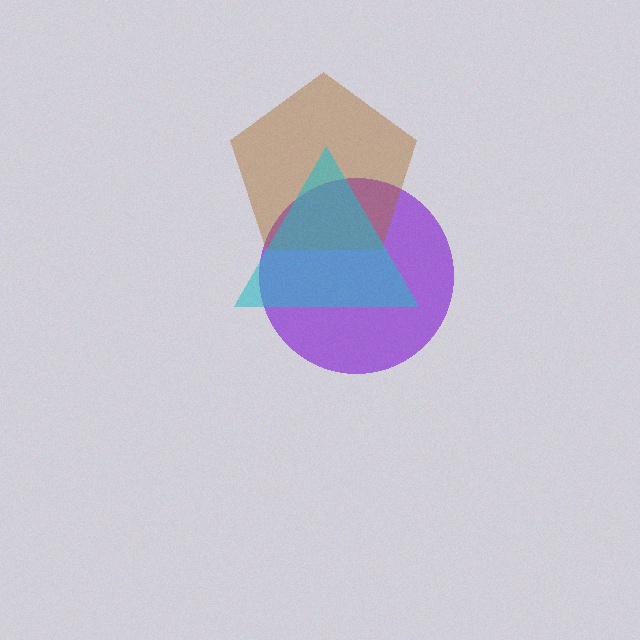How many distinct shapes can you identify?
There are 3 distinct shapes: a purple circle, a brown pentagon, a cyan triangle.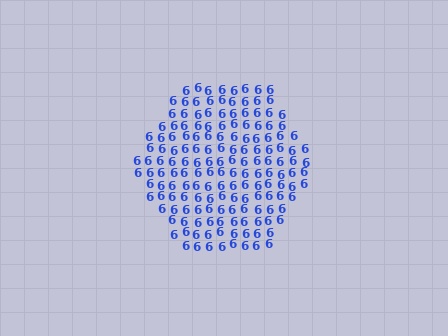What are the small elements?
The small elements are digit 6's.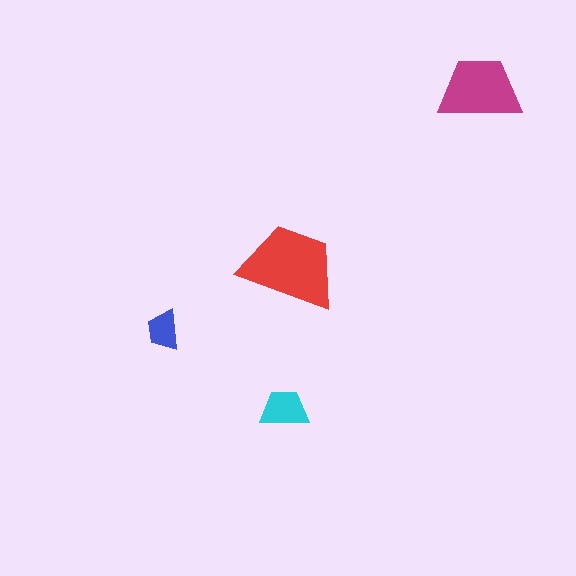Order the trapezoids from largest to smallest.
the red one, the magenta one, the cyan one, the blue one.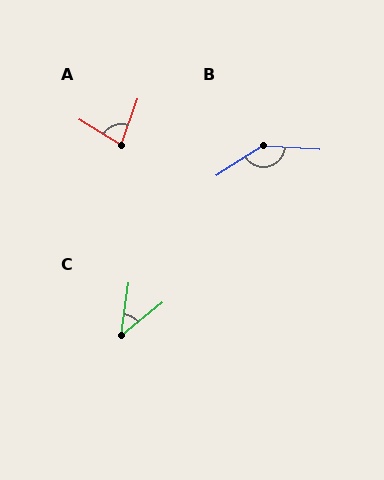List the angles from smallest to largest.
C (44°), A (78°), B (145°).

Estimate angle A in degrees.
Approximately 78 degrees.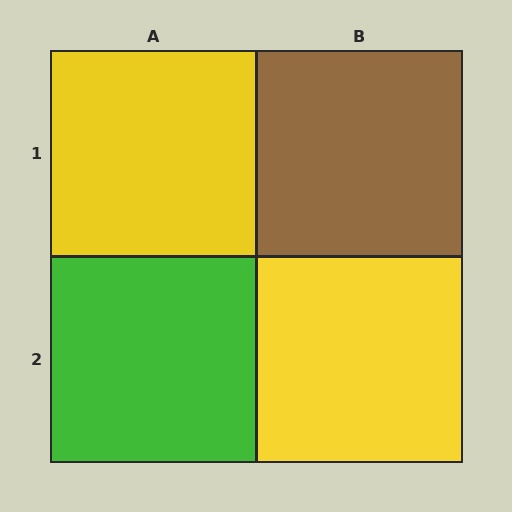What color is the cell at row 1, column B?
Brown.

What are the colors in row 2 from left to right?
Green, yellow.